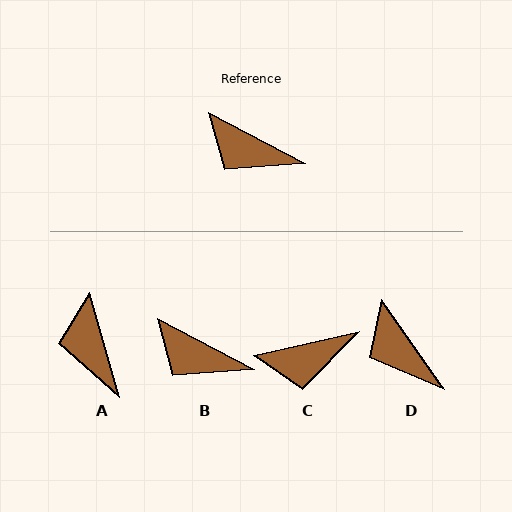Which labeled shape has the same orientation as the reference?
B.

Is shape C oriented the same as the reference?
No, it is off by about 41 degrees.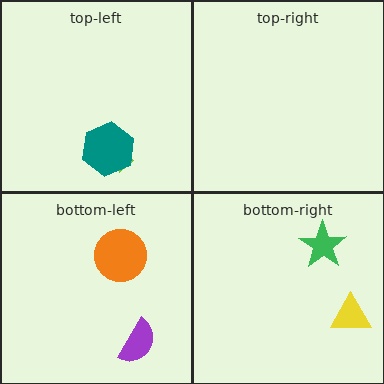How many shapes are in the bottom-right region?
2.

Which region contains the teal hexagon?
The top-left region.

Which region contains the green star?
The bottom-right region.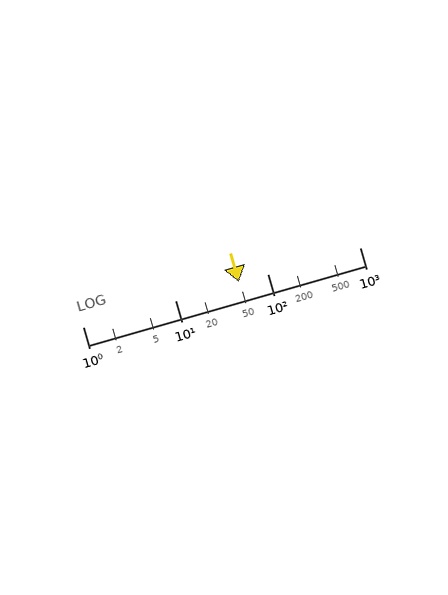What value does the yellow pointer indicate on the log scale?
The pointer indicates approximately 49.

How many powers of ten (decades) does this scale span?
The scale spans 3 decades, from 1 to 1000.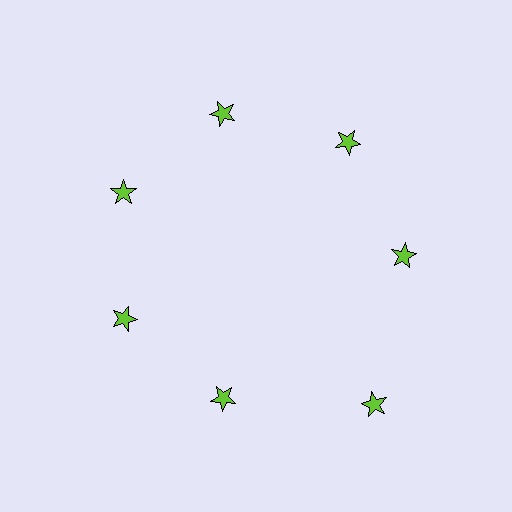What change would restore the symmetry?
The symmetry would be restored by moving it inward, back onto the ring so that all 7 stars sit at equal angles and equal distance from the center.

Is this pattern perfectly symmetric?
No. The 7 lime stars are arranged in a ring, but one element near the 5 o'clock position is pushed outward from the center, breaking the 7-fold rotational symmetry.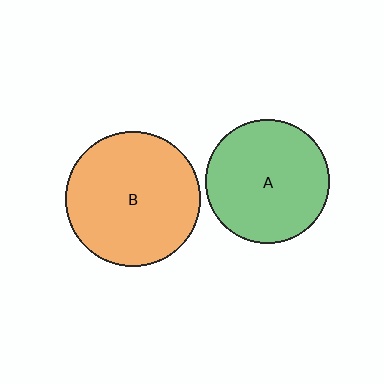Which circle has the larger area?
Circle B (orange).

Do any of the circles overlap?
No, none of the circles overlap.